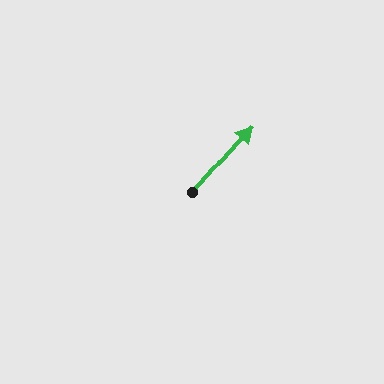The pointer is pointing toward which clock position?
Roughly 1 o'clock.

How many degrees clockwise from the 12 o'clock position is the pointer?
Approximately 42 degrees.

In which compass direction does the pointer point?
Northeast.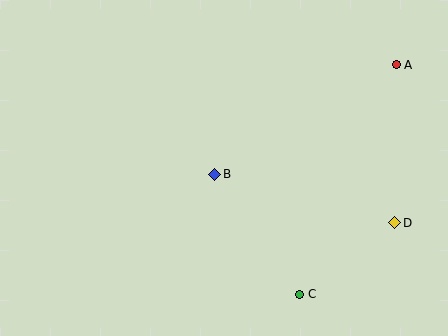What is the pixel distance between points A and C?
The distance between A and C is 249 pixels.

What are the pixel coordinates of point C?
Point C is at (300, 294).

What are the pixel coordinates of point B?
Point B is at (215, 174).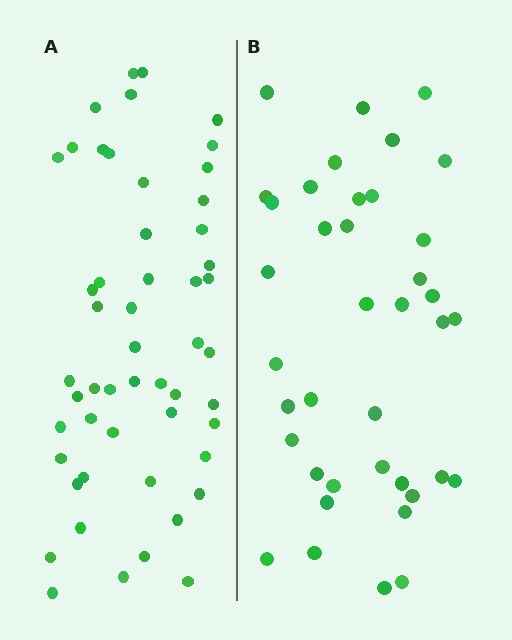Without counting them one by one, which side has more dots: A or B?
Region A (the left region) has more dots.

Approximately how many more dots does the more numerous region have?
Region A has approximately 15 more dots than region B.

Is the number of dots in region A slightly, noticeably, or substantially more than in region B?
Region A has noticeably more, but not dramatically so. The ratio is roughly 1.3 to 1.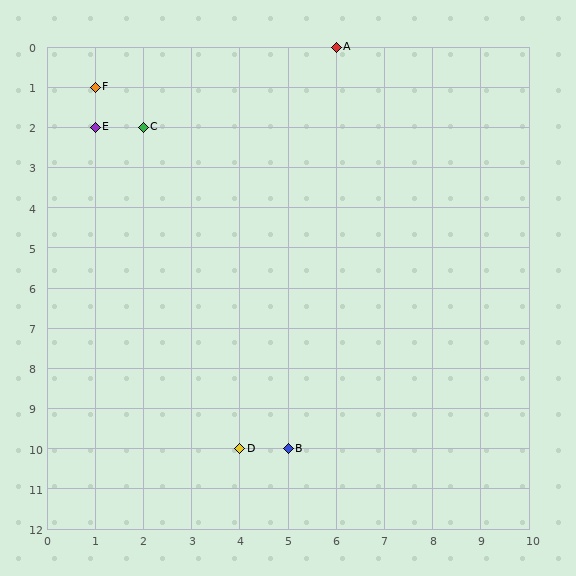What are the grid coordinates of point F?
Point F is at grid coordinates (1, 1).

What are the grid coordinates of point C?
Point C is at grid coordinates (2, 2).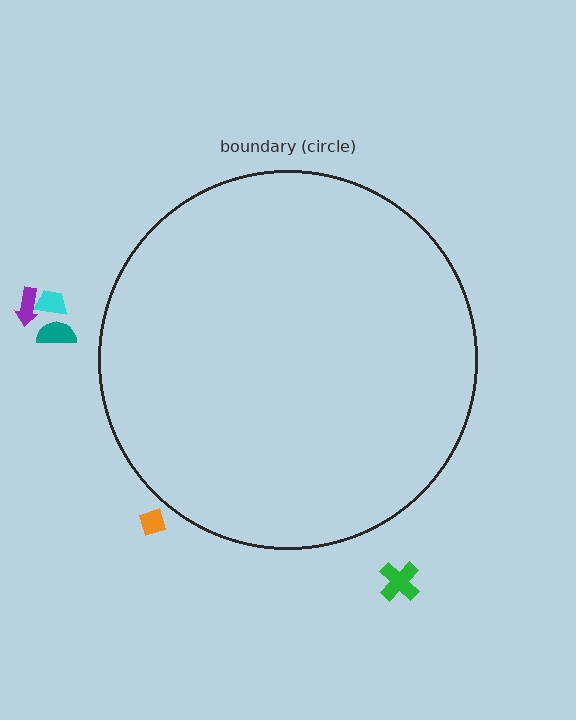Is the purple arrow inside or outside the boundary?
Outside.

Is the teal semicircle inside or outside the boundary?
Outside.